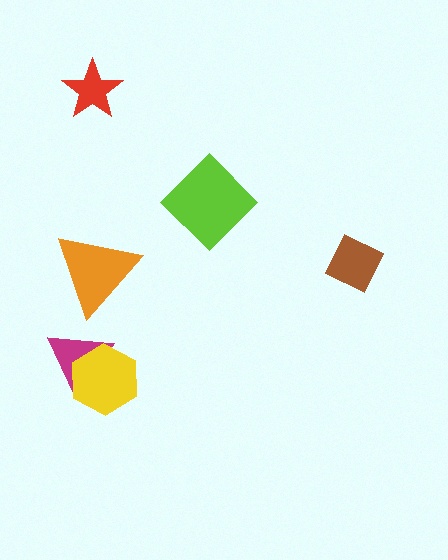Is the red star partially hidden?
No, no other shape covers it.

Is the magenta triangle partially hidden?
Yes, it is partially covered by another shape.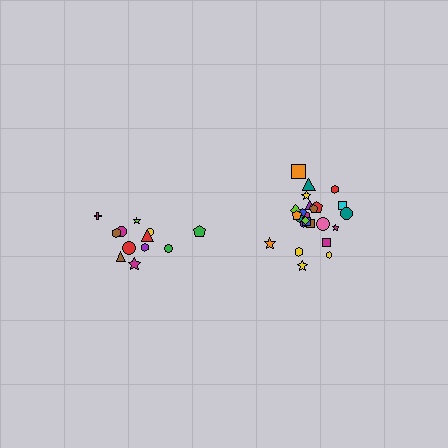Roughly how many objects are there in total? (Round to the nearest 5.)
Roughly 35 objects in total.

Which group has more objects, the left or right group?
The right group.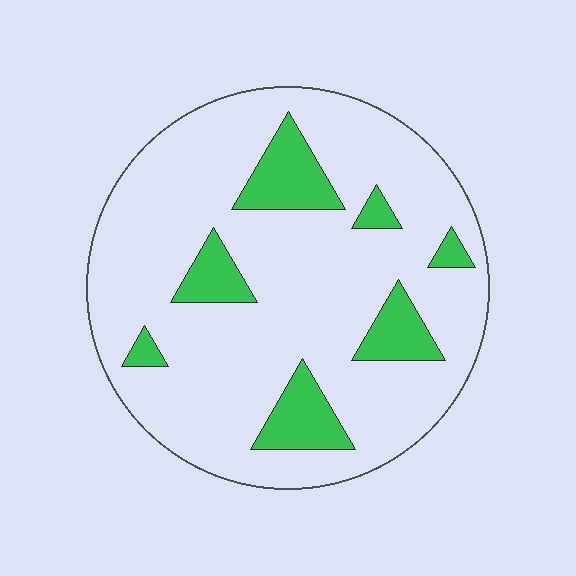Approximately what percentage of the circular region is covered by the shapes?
Approximately 15%.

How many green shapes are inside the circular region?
7.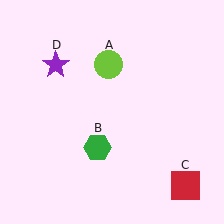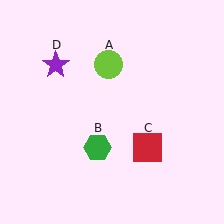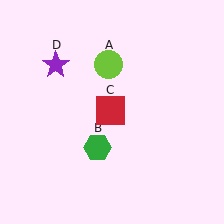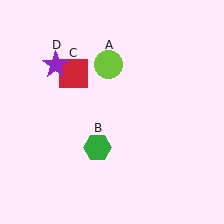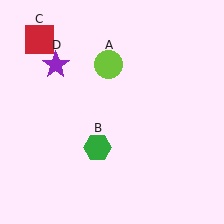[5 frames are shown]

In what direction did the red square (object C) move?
The red square (object C) moved up and to the left.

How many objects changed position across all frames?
1 object changed position: red square (object C).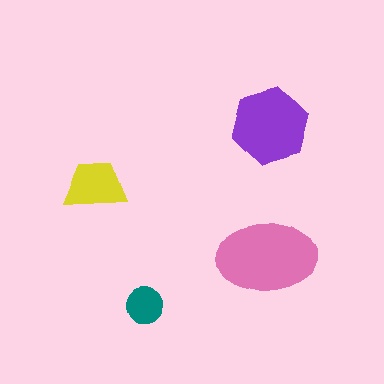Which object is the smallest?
The teal circle.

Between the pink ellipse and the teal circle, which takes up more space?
The pink ellipse.